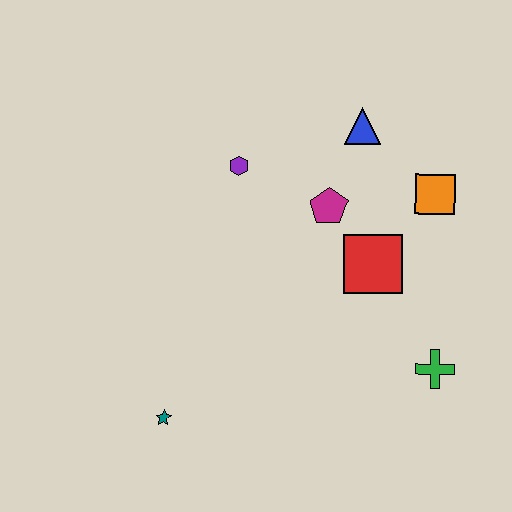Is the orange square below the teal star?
No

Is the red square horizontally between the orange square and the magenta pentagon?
Yes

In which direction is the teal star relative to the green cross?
The teal star is to the left of the green cross.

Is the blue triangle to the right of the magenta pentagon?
Yes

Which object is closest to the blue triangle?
The magenta pentagon is closest to the blue triangle.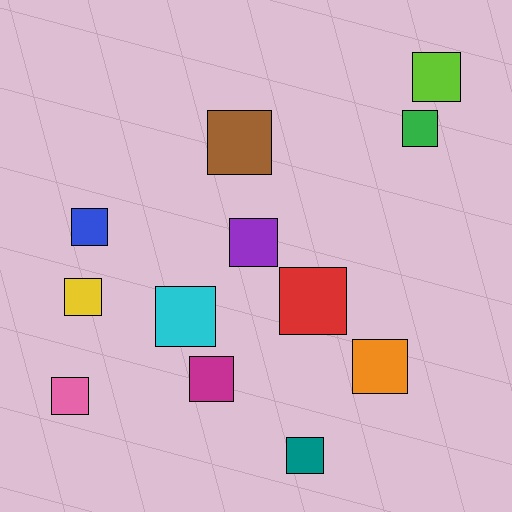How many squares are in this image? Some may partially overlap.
There are 12 squares.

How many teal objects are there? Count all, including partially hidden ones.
There is 1 teal object.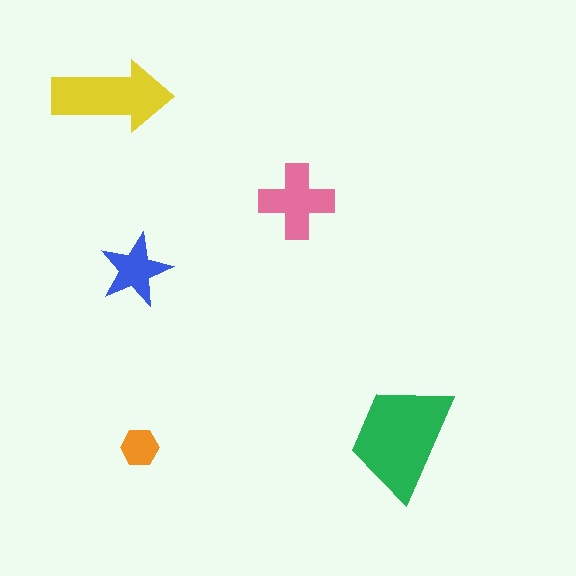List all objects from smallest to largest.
The orange hexagon, the blue star, the pink cross, the yellow arrow, the green trapezoid.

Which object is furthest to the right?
The green trapezoid is rightmost.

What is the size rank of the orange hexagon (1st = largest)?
5th.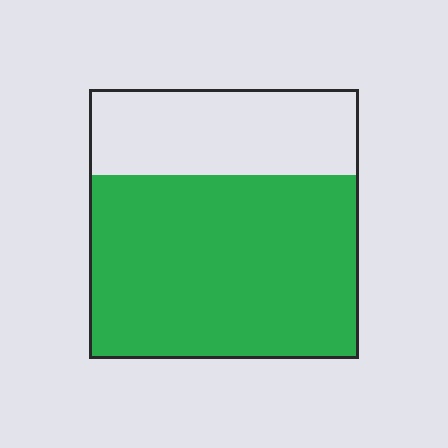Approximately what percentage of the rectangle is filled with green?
Approximately 70%.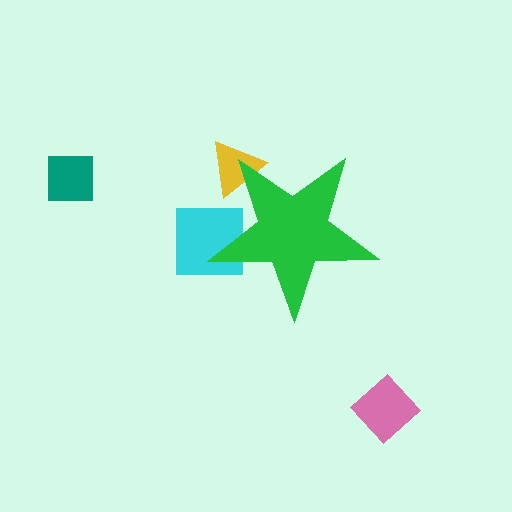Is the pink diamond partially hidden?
No, the pink diamond is fully visible.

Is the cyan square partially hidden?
Yes, the cyan square is partially hidden behind the green star.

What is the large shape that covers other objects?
A green star.